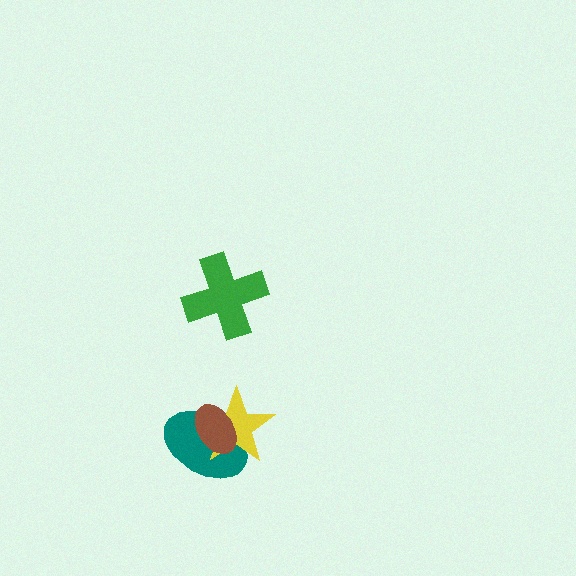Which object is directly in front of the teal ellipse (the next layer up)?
The yellow star is directly in front of the teal ellipse.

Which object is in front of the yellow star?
The brown ellipse is in front of the yellow star.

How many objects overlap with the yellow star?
2 objects overlap with the yellow star.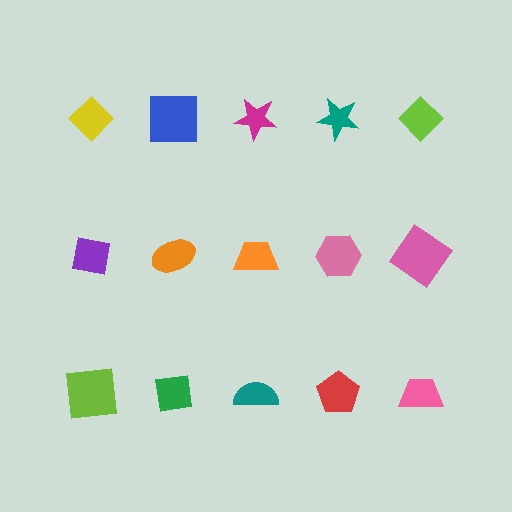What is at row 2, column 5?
A pink diamond.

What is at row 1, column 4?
A teal star.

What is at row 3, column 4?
A red pentagon.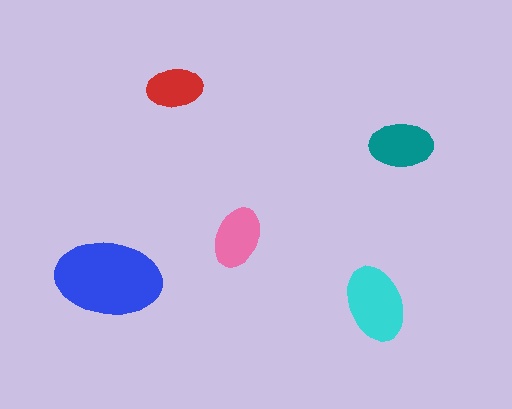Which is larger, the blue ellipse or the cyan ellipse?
The blue one.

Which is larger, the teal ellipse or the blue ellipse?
The blue one.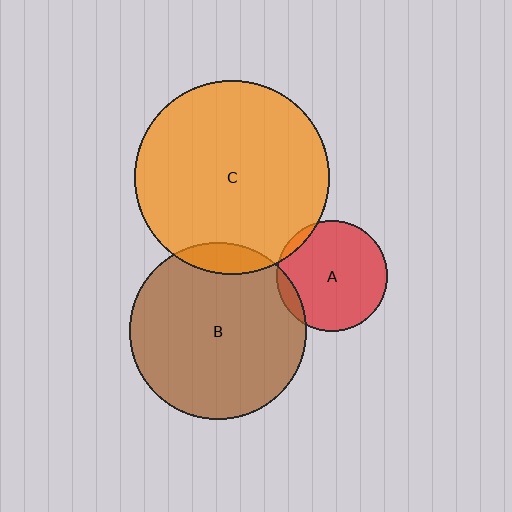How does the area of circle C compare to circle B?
Approximately 1.2 times.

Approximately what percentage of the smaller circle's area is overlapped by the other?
Approximately 10%.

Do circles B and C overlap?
Yes.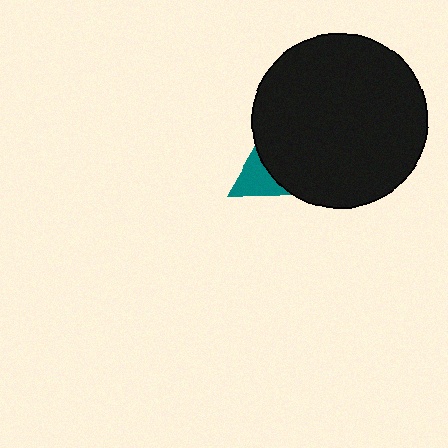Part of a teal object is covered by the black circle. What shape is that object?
It is a triangle.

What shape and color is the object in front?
The object in front is a black circle.